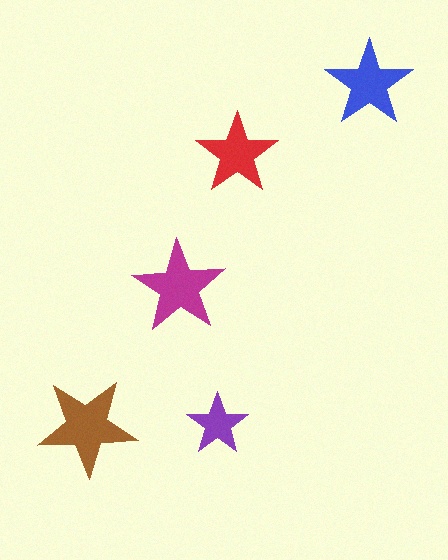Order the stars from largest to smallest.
the brown one, the magenta one, the blue one, the red one, the purple one.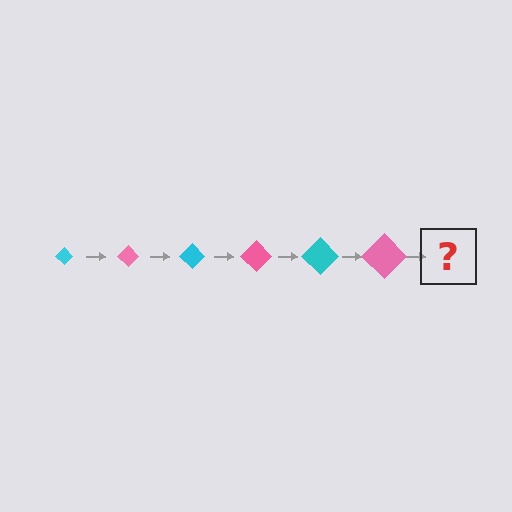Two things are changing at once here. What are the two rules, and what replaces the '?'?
The two rules are that the diamond grows larger each step and the color cycles through cyan and pink. The '?' should be a cyan diamond, larger than the previous one.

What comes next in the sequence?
The next element should be a cyan diamond, larger than the previous one.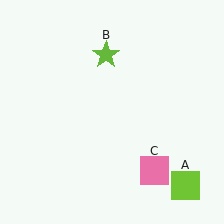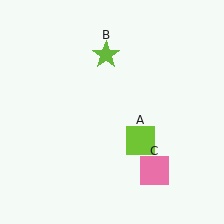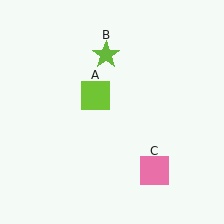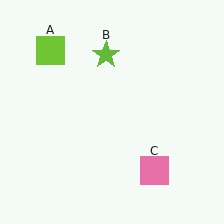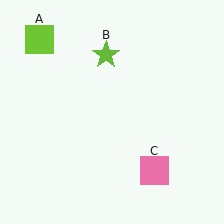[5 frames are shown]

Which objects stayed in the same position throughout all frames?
Lime star (object B) and pink square (object C) remained stationary.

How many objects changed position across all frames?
1 object changed position: lime square (object A).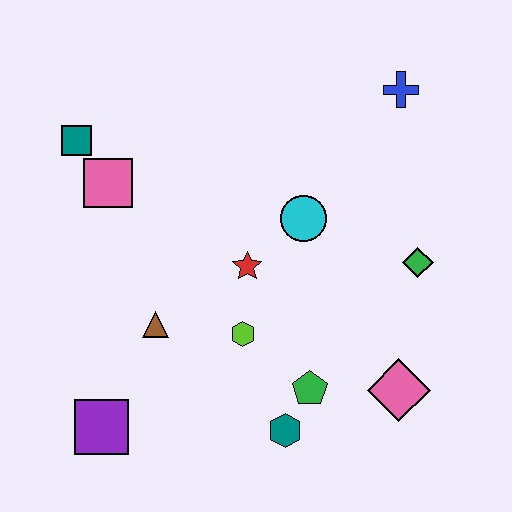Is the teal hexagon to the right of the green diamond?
No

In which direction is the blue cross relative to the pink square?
The blue cross is to the right of the pink square.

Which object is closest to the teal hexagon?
The green pentagon is closest to the teal hexagon.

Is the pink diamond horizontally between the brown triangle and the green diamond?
Yes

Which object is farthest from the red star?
The blue cross is farthest from the red star.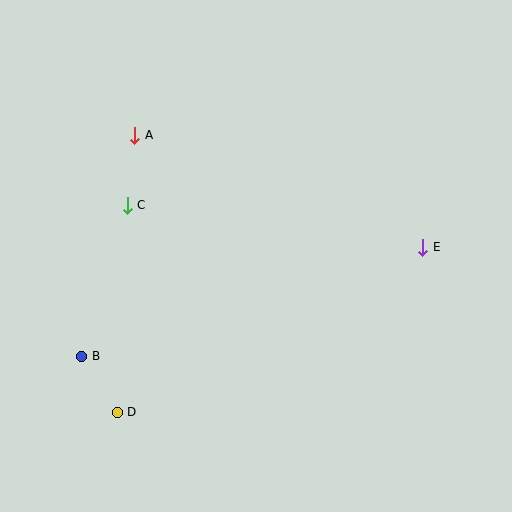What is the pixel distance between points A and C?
The distance between A and C is 70 pixels.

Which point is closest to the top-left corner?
Point A is closest to the top-left corner.